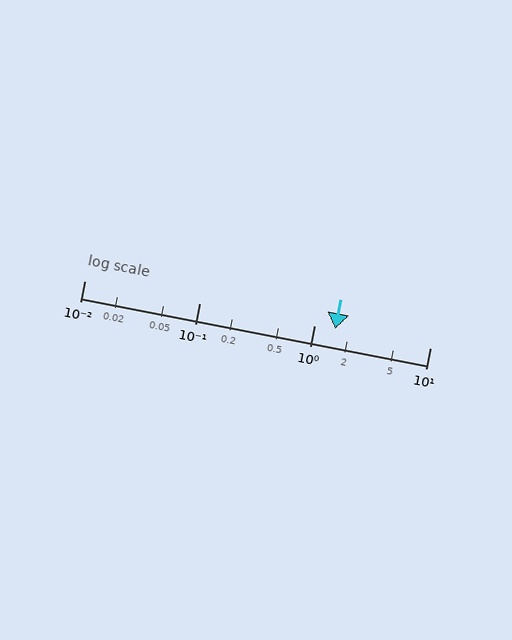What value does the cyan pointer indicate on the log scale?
The pointer indicates approximately 1.5.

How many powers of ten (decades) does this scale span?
The scale spans 3 decades, from 0.01 to 10.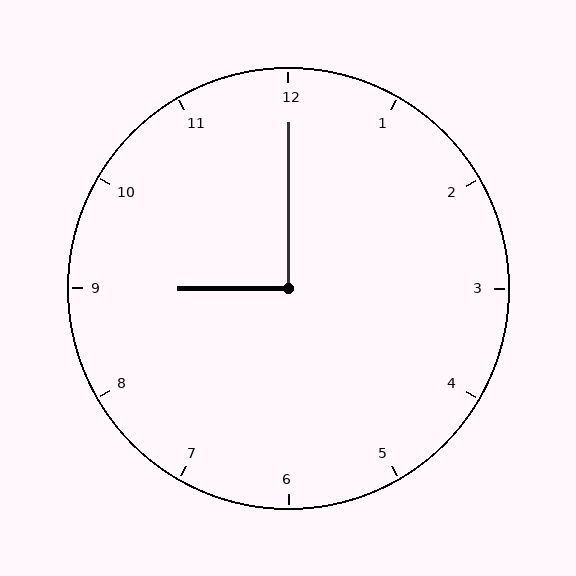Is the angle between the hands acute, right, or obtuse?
It is right.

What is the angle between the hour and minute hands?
Approximately 90 degrees.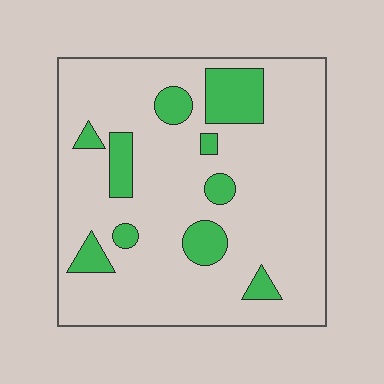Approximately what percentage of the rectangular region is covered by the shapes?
Approximately 15%.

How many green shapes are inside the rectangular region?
10.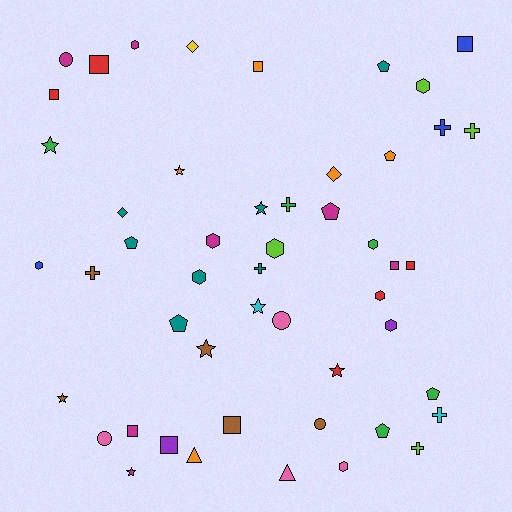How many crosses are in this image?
There are 7 crosses.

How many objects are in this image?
There are 50 objects.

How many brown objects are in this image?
There are 5 brown objects.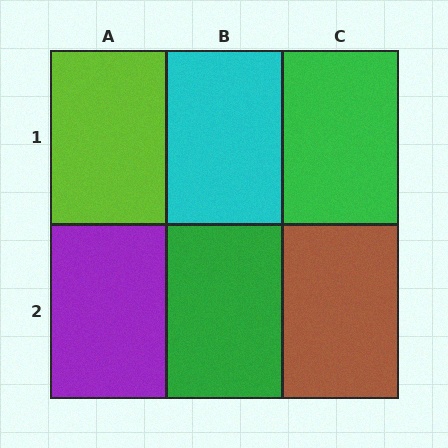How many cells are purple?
1 cell is purple.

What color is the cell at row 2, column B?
Green.